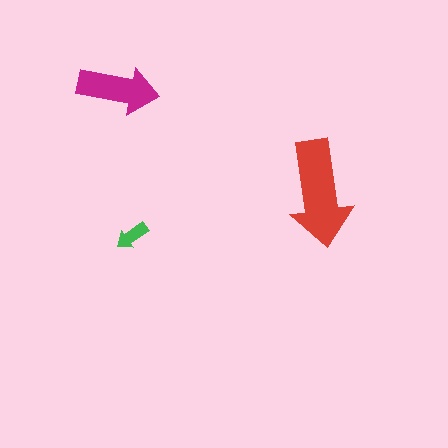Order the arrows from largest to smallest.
the red one, the magenta one, the green one.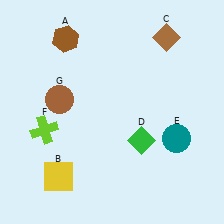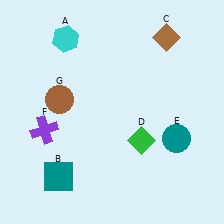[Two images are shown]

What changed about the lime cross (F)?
In Image 1, F is lime. In Image 2, it changed to purple.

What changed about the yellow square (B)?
In Image 1, B is yellow. In Image 2, it changed to teal.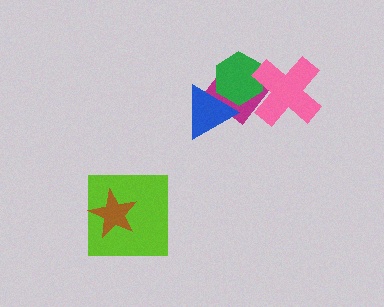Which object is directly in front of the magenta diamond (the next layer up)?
The green hexagon is directly in front of the magenta diamond.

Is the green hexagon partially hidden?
Yes, it is partially covered by another shape.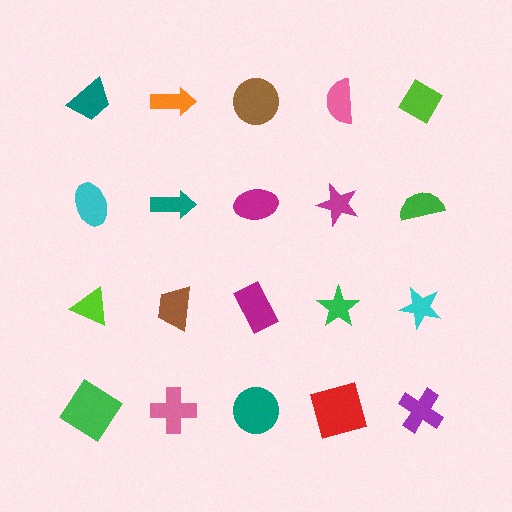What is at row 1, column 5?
A lime diamond.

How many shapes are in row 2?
5 shapes.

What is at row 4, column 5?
A purple cross.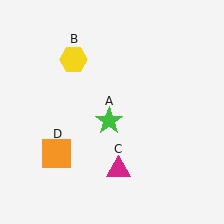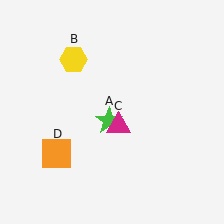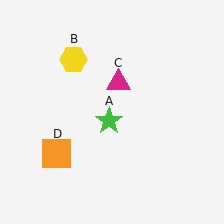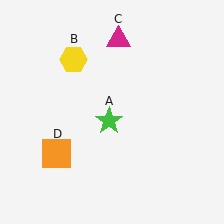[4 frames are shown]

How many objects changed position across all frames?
1 object changed position: magenta triangle (object C).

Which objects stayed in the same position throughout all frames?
Green star (object A) and yellow hexagon (object B) and orange square (object D) remained stationary.